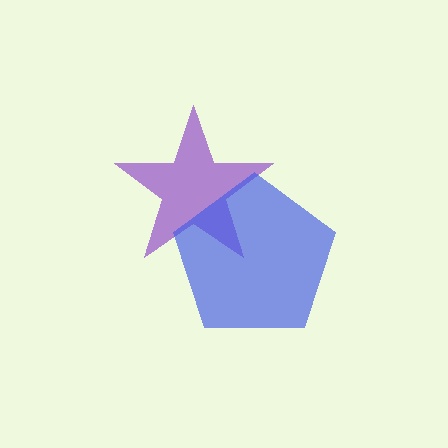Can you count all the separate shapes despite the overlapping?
Yes, there are 2 separate shapes.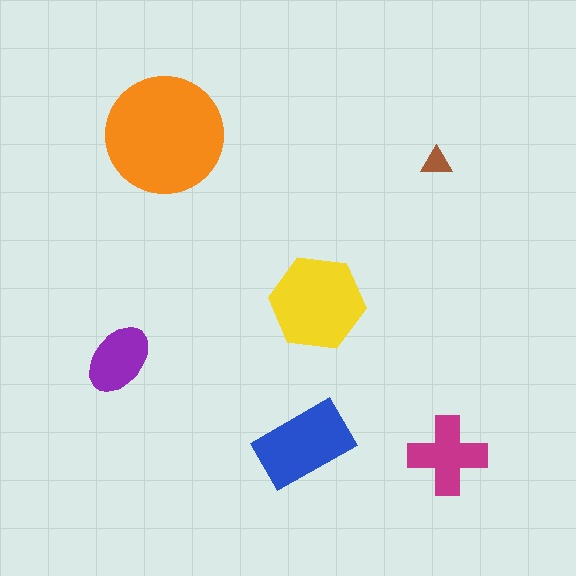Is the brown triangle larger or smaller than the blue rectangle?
Smaller.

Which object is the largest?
The orange circle.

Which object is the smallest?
The brown triangle.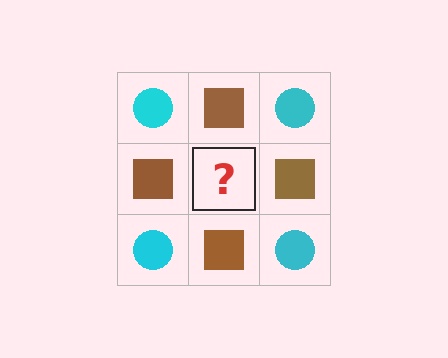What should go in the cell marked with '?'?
The missing cell should contain a cyan circle.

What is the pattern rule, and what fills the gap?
The rule is that it alternates cyan circle and brown square in a checkerboard pattern. The gap should be filled with a cyan circle.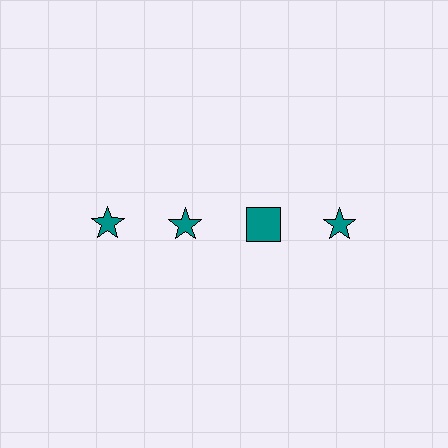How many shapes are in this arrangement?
There are 4 shapes arranged in a grid pattern.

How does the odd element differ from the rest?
It has a different shape: square instead of star.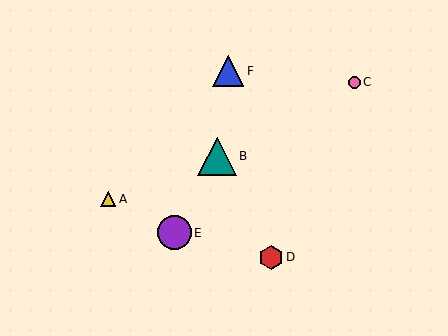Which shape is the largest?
The teal triangle (labeled B) is the largest.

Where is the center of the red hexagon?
The center of the red hexagon is at (271, 257).